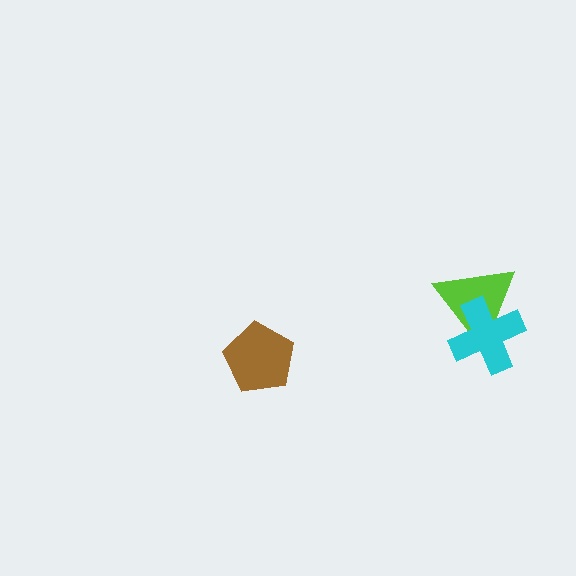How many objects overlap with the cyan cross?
1 object overlaps with the cyan cross.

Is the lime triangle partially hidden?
Yes, it is partially covered by another shape.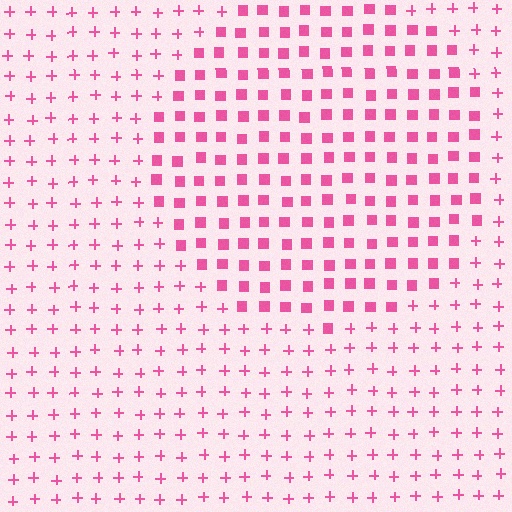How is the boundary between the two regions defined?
The boundary is defined by a change in element shape: squares inside vs. plus signs outside. All elements share the same color and spacing.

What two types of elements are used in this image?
The image uses squares inside the circle region and plus signs outside it.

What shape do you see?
I see a circle.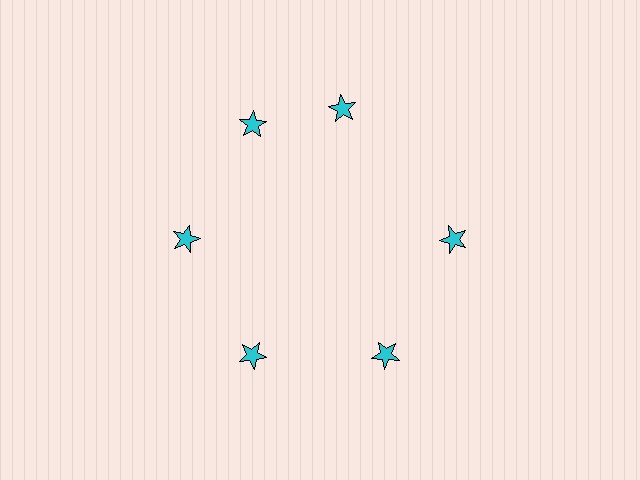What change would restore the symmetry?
The symmetry would be restored by rotating it back into even spacing with its neighbors so that all 6 stars sit at equal angles and equal distance from the center.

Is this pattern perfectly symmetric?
No. The 6 cyan stars are arranged in a ring, but one element near the 1 o'clock position is rotated out of alignment along the ring, breaking the 6-fold rotational symmetry.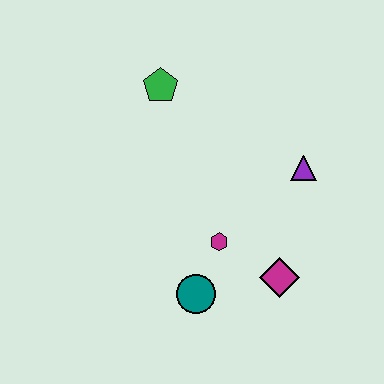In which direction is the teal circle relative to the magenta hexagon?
The teal circle is below the magenta hexagon.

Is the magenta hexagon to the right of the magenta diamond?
No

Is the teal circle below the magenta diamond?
Yes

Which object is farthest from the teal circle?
The green pentagon is farthest from the teal circle.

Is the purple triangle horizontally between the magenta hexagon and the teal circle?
No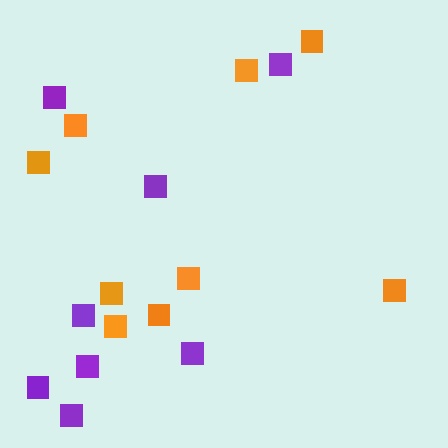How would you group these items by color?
There are 2 groups: one group of purple squares (8) and one group of orange squares (9).